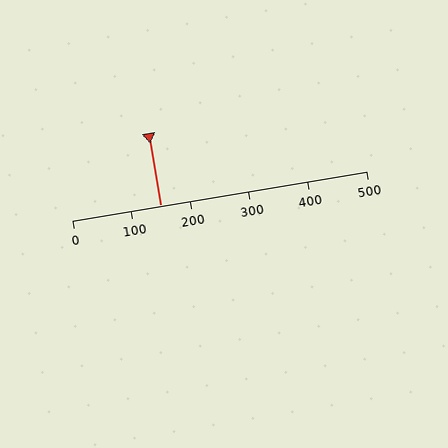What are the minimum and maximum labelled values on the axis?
The axis runs from 0 to 500.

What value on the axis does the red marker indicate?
The marker indicates approximately 150.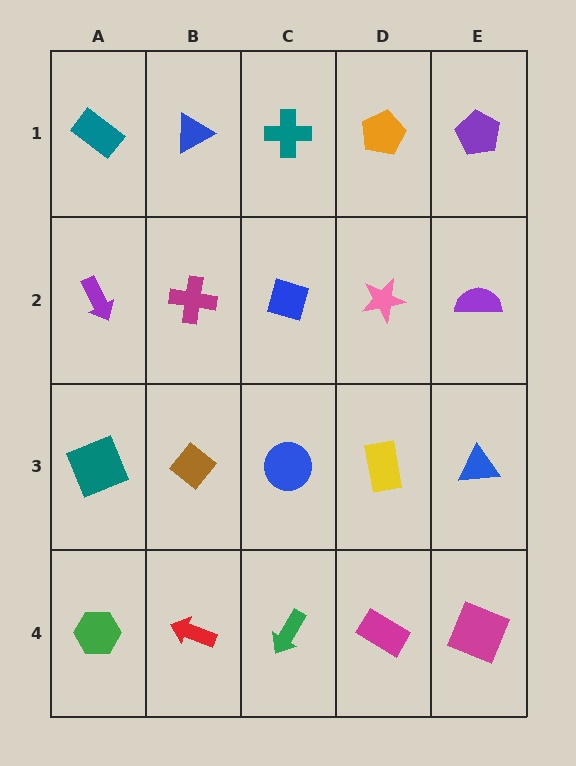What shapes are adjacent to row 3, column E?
A purple semicircle (row 2, column E), a magenta square (row 4, column E), a yellow rectangle (row 3, column D).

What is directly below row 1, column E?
A purple semicircle.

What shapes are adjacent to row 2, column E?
A purple pentagon (row 1, column E), a blue triangle (row 3, column E), a pink star (row 2, column D).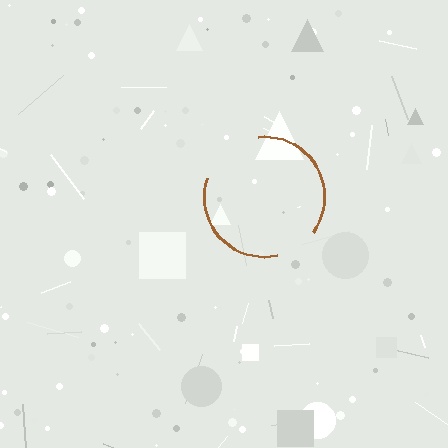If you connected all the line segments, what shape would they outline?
They would outline a circle.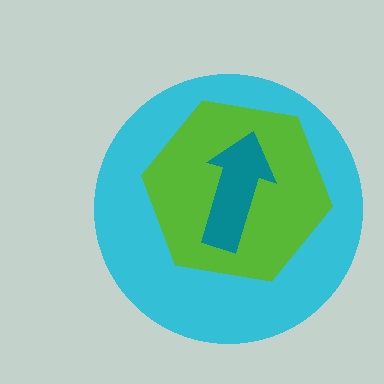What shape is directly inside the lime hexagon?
The teal arrow.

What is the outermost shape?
The cyan circle.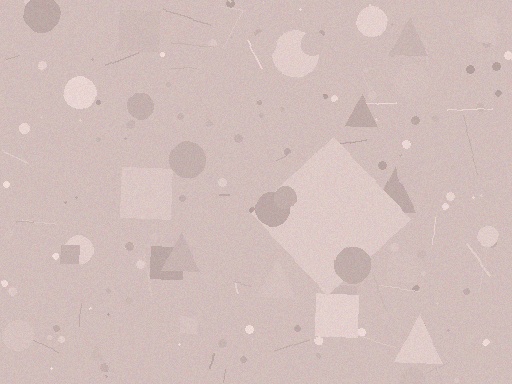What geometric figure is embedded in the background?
A diamond is embedded in the background.